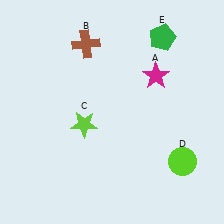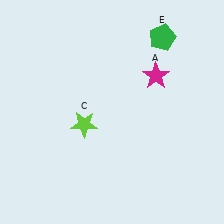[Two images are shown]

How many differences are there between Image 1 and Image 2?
There are 2 differences between the two images.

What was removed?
The brown cross (B), the lime circle (D) were removed in Image 2.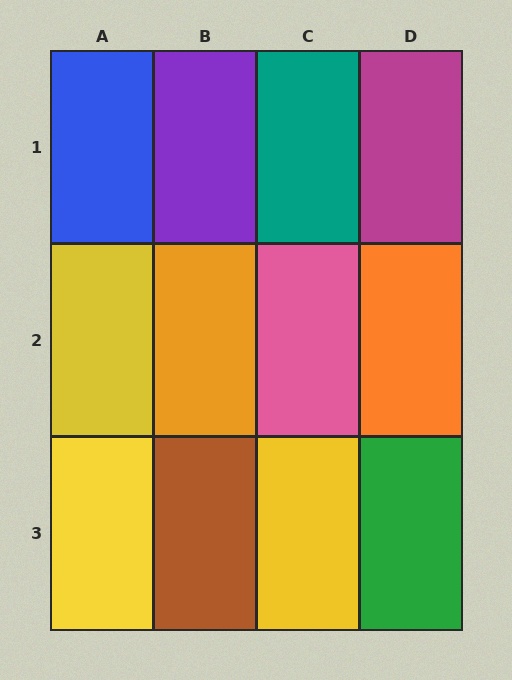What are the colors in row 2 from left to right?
Yellow, orange, pink, orange.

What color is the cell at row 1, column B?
Purple.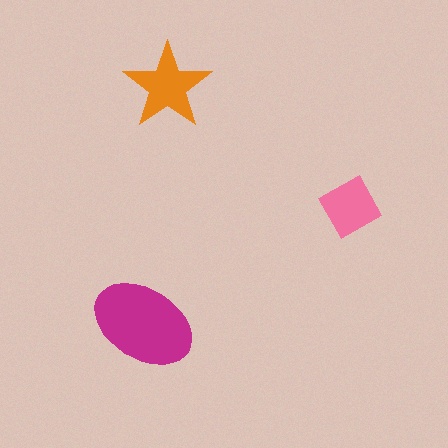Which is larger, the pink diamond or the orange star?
The orange star.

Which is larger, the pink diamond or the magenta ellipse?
The magenta ellipse.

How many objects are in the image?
There are 3 objects in the image.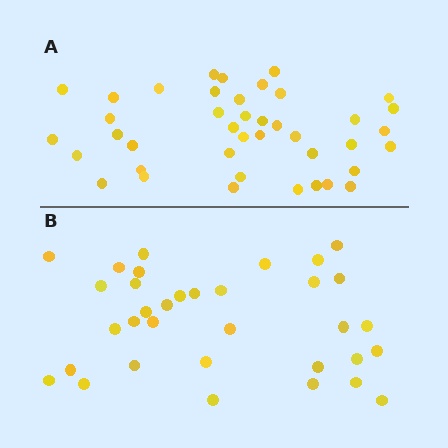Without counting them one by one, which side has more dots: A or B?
Region A (the top region) has more dots.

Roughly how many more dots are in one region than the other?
Region A has roughly 8 or so more dots than region B.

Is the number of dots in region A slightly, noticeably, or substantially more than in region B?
Region A has only slightly more — the two regions are fairly close. The ratio is roughly 1.2 to 1.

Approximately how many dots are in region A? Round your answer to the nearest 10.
About 40 dots. (The exact count is 41, which rounds to 40.)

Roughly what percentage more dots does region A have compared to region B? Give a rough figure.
About 20% more.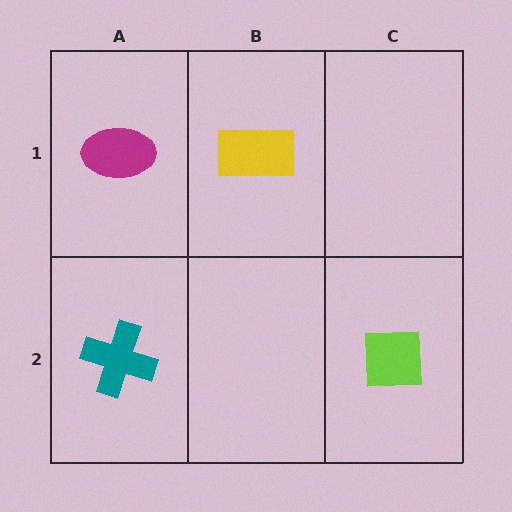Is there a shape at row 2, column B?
No, that cell is empty.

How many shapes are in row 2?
2 shapes.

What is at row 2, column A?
A teal cross.